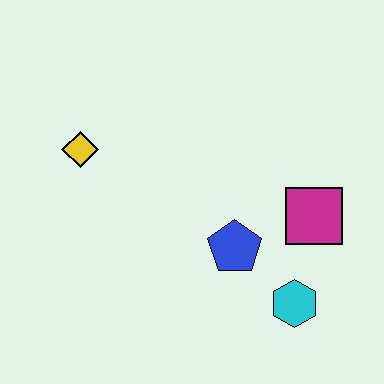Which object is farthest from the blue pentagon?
The yellow diamond is farthest from the blue pentagon.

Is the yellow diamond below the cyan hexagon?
No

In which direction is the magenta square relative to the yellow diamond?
The magenta square is to the right of the yellow diamond.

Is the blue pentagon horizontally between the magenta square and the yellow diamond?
Yes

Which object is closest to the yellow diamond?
The blue pentagon is closest to the yellow diamond.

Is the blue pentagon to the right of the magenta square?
No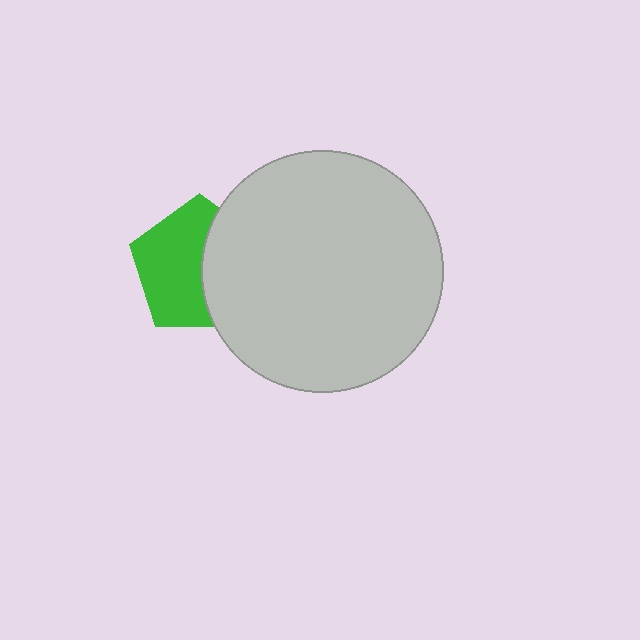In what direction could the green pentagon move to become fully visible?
The green pentagon could move left. That would shift it out from behind the light gray circle entirely.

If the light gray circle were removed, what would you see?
You would see the complete green pentagon.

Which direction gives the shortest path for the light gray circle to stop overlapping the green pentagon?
Moving right gives the shortest separation.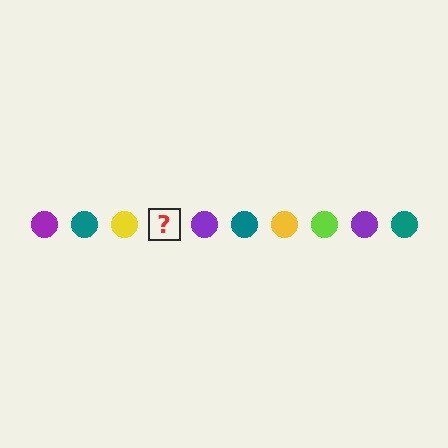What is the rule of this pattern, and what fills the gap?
The rule is that the pattern cycles through purple, teal, yellow, lime circles. The gap should be filled with a lime circle.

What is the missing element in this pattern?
The missing element is a lime circle.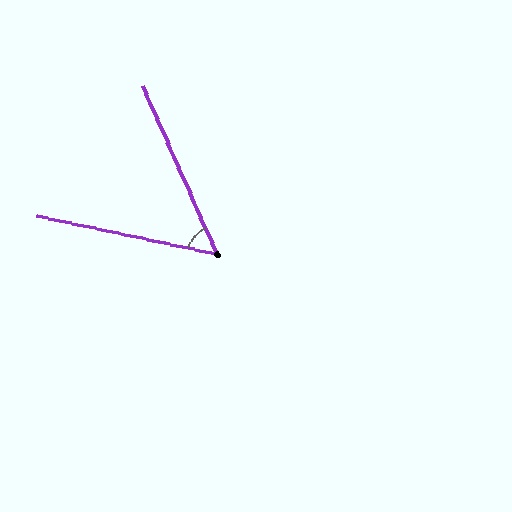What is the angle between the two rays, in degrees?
Approximately 54 degrees.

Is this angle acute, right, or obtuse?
It is acute.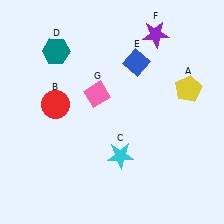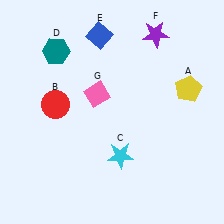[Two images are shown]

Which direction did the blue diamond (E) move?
The blue diamond (E) moved left.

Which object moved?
The blue diamond (E) moved left.